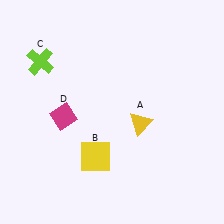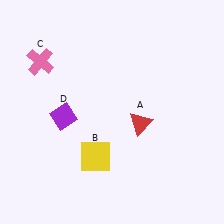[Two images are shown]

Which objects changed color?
A changed from yellow to red. C changed from lime to pink. D changed from magenta to purple.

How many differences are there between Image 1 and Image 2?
There are 3 differences between the two images.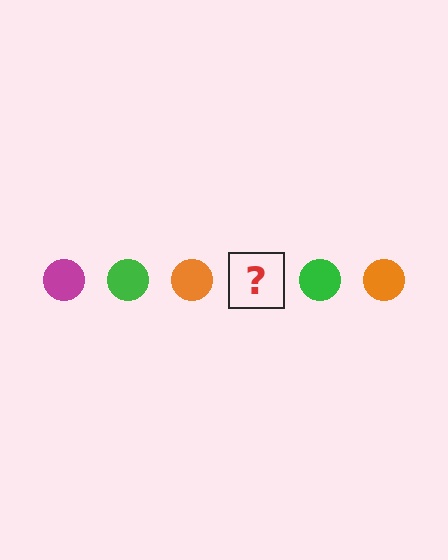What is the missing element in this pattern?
The missing element is a magenta circle.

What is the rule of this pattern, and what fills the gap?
The rule is that the pattern cycles through magenta, green, orange circles. The gap should be filled with a magenta circle.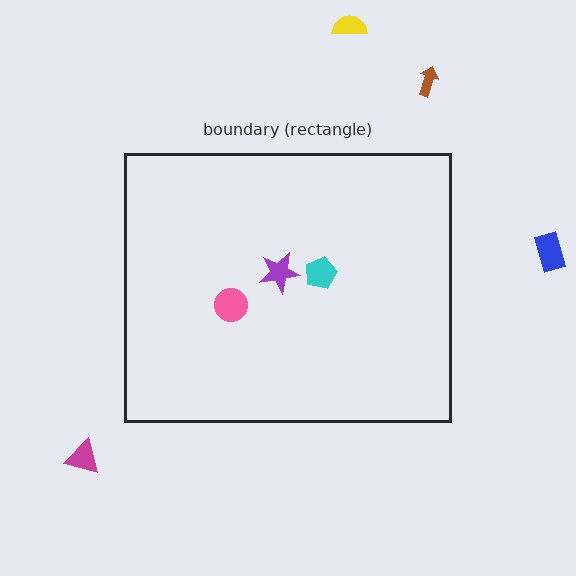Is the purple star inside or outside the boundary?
Inside.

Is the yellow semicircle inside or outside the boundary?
Outside.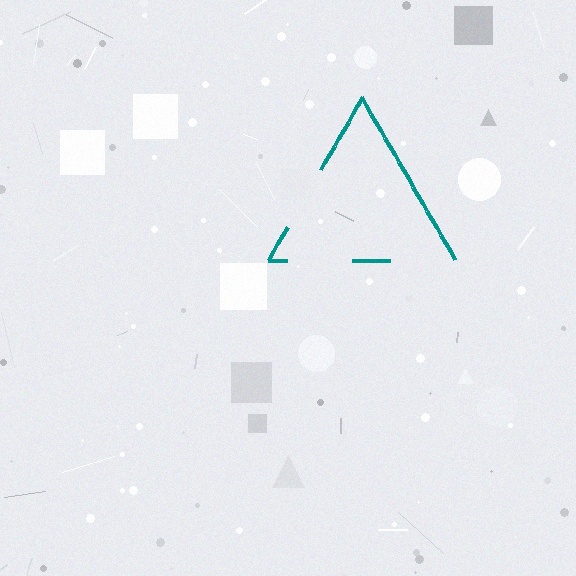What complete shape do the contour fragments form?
The contour fragments form a triangle.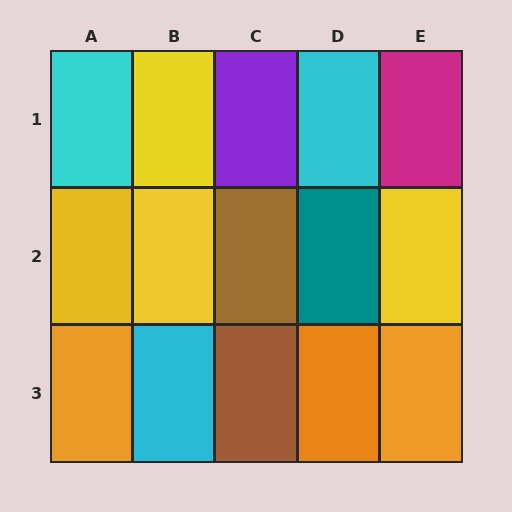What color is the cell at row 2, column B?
Yellow.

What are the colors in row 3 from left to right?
Orange, cyan, brown, orange, orange.